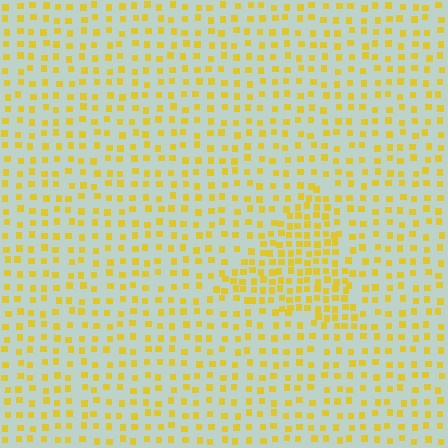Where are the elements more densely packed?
The elements are more densely packed inside the triangle boundary.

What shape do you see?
I see a triangle.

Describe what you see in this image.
The image contains small yellow elements arranged at two different densities. A triangle-shaped region is visible where the elements are more densely packed than the surrounding area.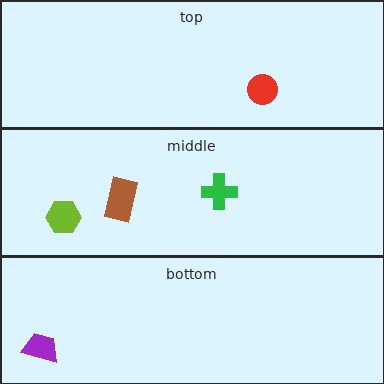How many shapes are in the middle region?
3.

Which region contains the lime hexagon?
The middle region.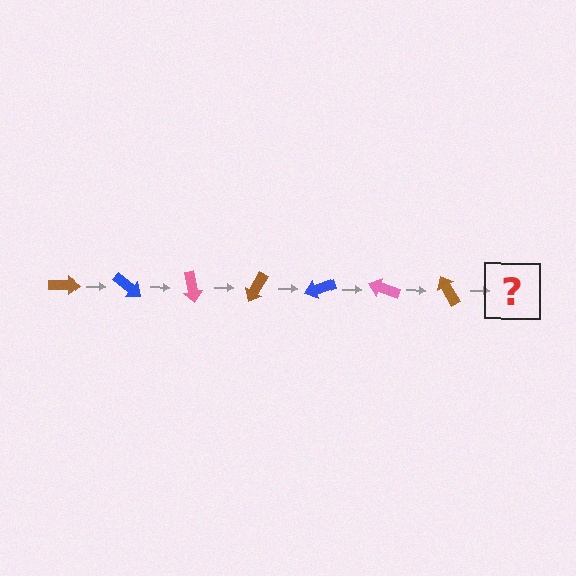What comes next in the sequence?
The next element should be a blue arrow, rotated 280 degrees from the start.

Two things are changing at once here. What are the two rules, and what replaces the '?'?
The two rules are that it rotates 40 degrees each step and the color cycles through brown, blue, and pink. The '?' should be a blue arrow, rotated 280 degrees from the start.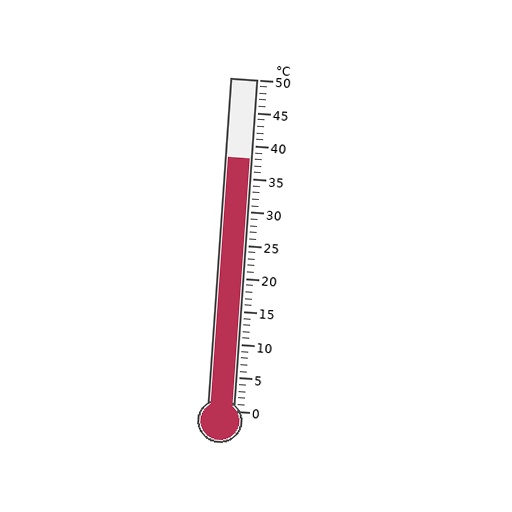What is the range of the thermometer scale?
The thermometer scale ranges from 0°C to 50°C.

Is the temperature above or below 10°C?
The temperature is above 10°C.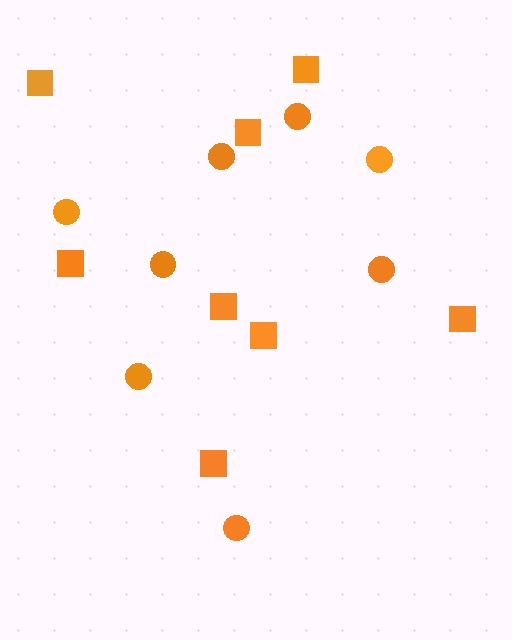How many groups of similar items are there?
There are 2 groups: one group of circles (8) and one group of squares (8).